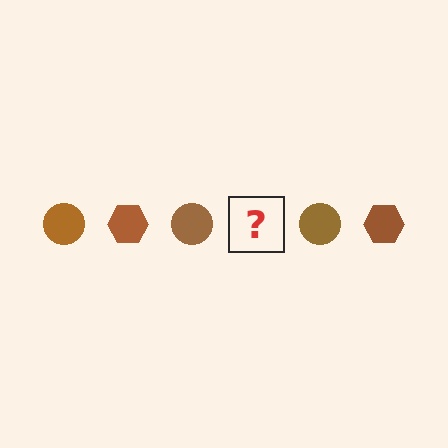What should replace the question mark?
The question mark should be replaced with a brown hexagon.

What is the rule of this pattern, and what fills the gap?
The rule is that the pattern cycles through circle, hexagon shapes in brown. The gap should be filled with a brown hexagon.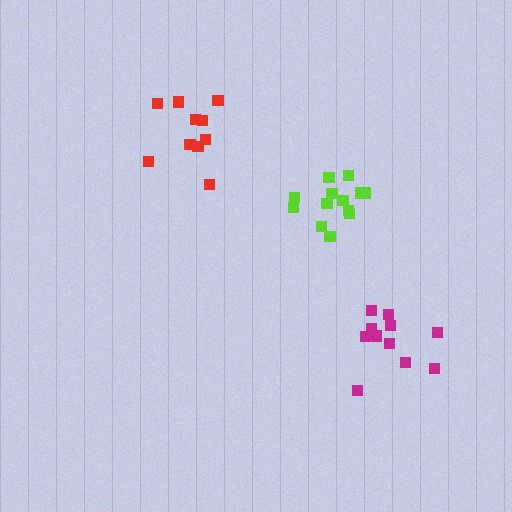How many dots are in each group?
Group 1: 11 dots, Group 2: 10 dots, Group 3: 13 dots (34 total).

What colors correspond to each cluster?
The clusters are colored: magenta, red, lime.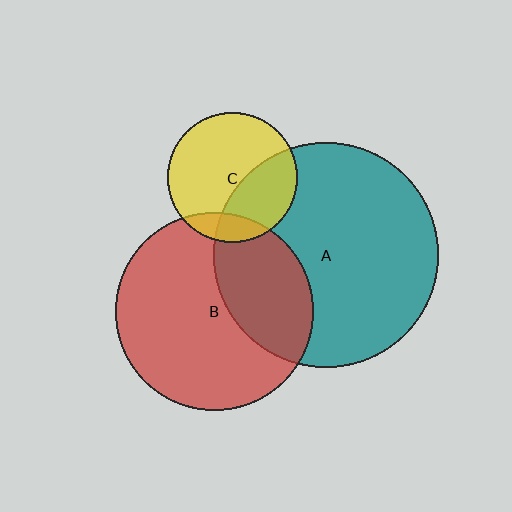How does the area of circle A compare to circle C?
Approximately 3.0 times.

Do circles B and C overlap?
Yes.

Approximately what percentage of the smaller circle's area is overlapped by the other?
Approximately 15%.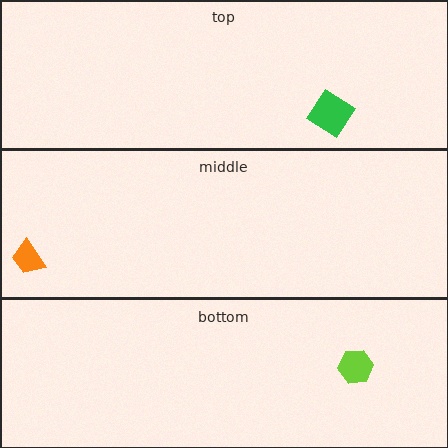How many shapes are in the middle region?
1.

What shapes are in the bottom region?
The lime hexagon.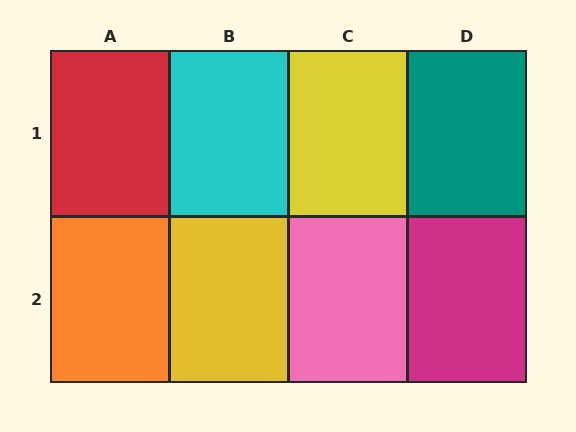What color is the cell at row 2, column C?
Pink.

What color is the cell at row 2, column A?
Orange.